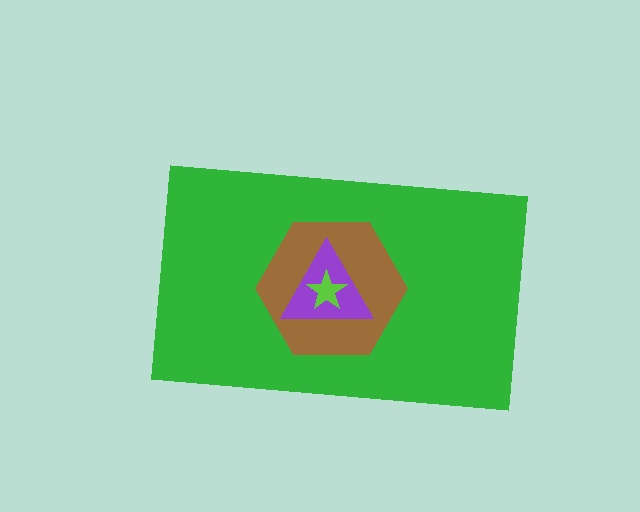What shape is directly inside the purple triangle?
The lime star.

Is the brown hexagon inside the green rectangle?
Yes.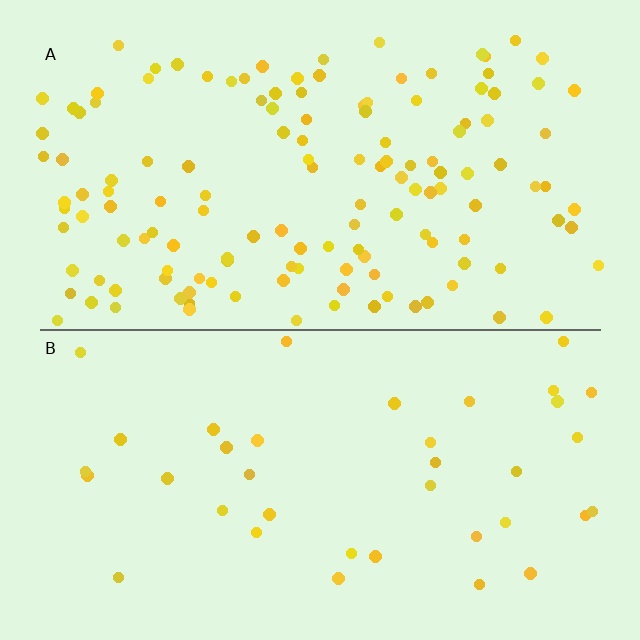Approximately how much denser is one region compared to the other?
Approximately 3.6× — region A over region B.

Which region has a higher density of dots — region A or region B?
A (the top).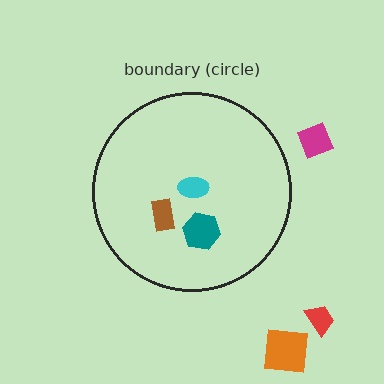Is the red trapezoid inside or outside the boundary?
Outside.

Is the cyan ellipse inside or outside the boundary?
Inside.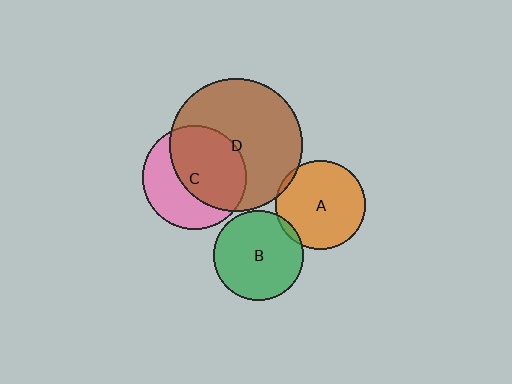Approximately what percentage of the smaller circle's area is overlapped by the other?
Approximately 5%.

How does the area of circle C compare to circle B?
Approximately 1.3 times.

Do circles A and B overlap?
Yes.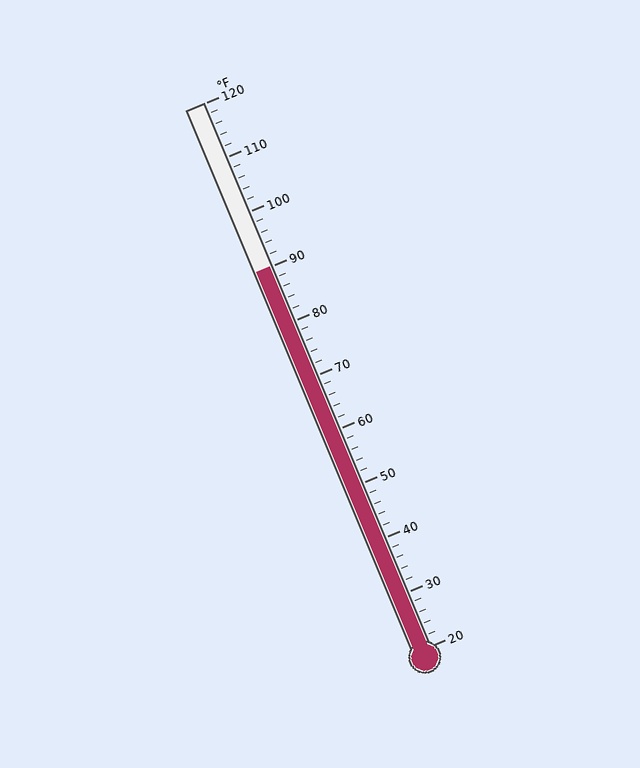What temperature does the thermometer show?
The thermometer shows approximately 90°F.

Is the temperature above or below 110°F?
The temperature is below 110°F.